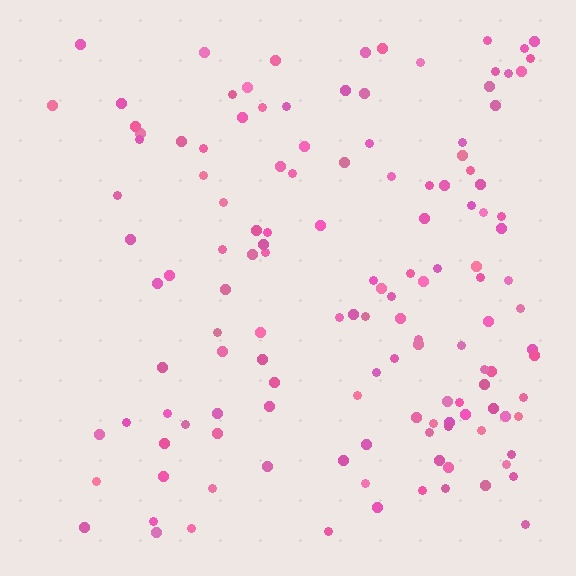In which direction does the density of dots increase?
From left to right, with the right side densest.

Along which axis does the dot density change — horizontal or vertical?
Horizontal.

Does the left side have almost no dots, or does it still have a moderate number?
Still a moderate number, just noticeably fewer than the right.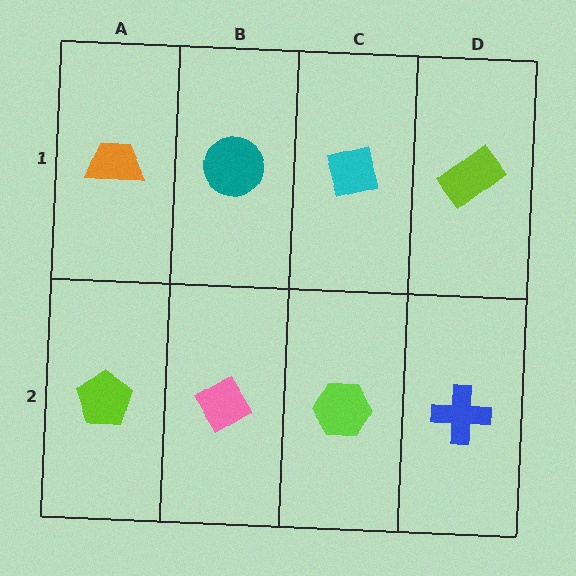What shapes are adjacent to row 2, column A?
An orange trapezoid (row 1, column A), a pink diamond (row 2, column B).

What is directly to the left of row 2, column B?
A lime pentagon.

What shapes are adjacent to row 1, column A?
A lime pentagon (row 2, column A), a teal circle (row 1, column B).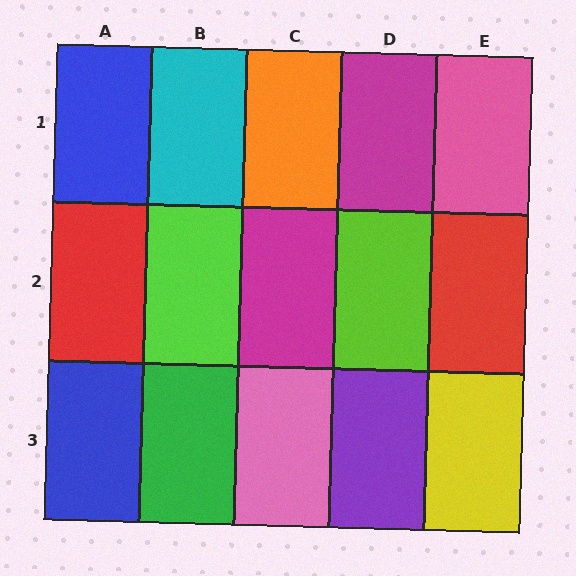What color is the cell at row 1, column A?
Blue.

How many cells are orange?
1 cell is orange.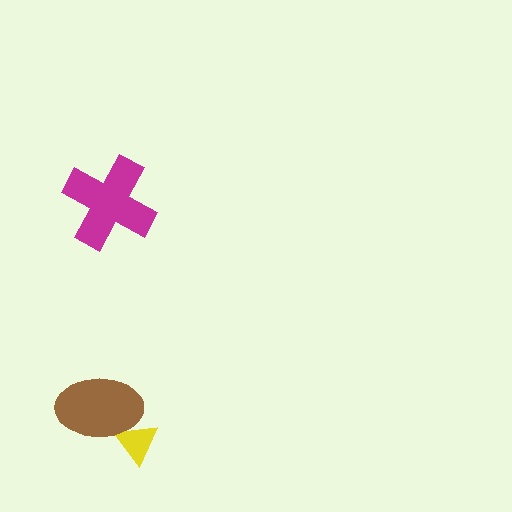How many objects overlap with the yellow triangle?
1 object overlaps with the yellow triangle.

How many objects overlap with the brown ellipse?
1 object overlaps with the brown ellipse.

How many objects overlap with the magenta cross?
0 objects overlap with the magenta cross.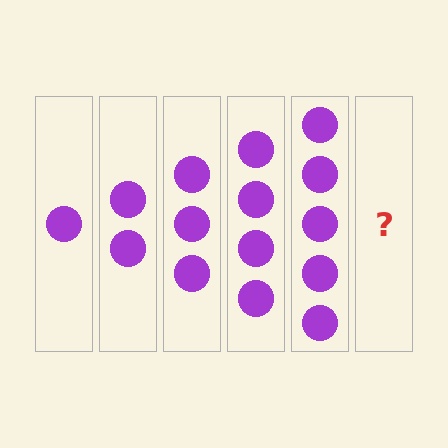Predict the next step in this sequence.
The next step is 6 circles.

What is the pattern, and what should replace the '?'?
The pattern is that each step adds one more circle. The '?' should be 6 circles.